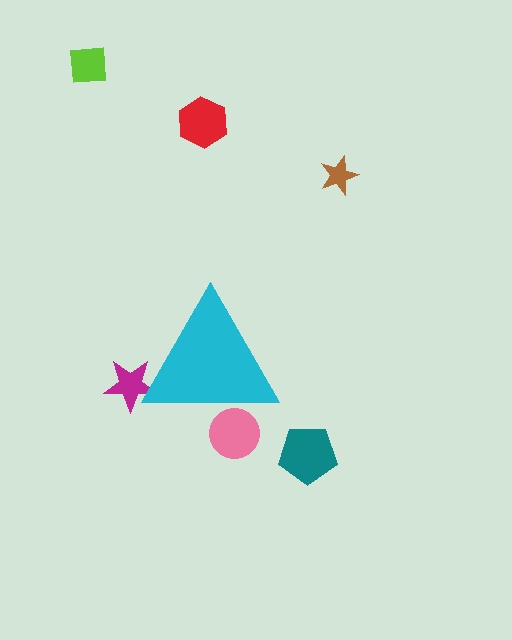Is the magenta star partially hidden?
Yes, the magenta star is partially hidden behind the cyan triangle.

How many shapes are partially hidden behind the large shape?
2 shapes are partially hidden.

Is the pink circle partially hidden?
Yes, the pink circle is partially hidden behind the cyan triangle.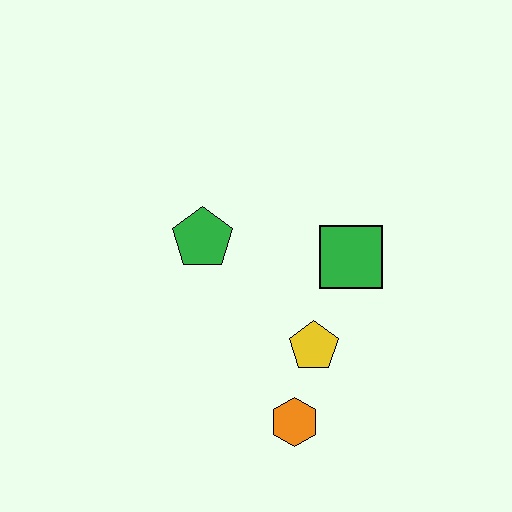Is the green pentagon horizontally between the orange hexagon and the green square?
No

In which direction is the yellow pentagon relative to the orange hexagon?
The yellow pentagon is above the orange hexagon.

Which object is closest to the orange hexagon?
The yellow pentagon is closest to the orange hexagon.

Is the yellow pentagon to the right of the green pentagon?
Yes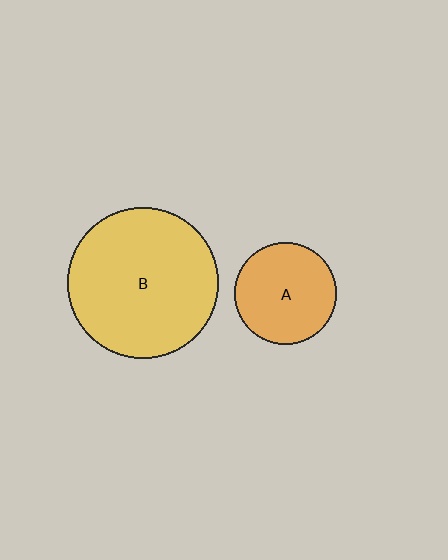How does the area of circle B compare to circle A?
Approximately 2.2 times.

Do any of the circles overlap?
No, none of the circles overlap.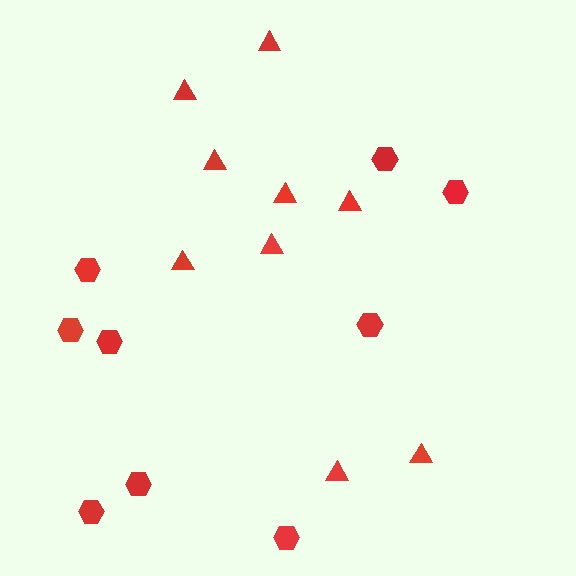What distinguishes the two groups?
There are 2 groups: one group of hexagons (9) and one group of triangles (9).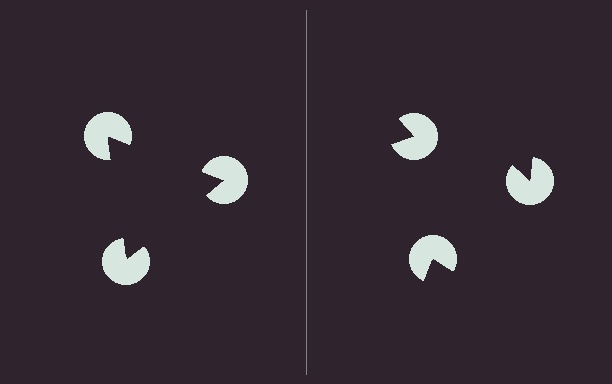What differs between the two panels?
The pac-man discs are positioned identically on both sides; only the wedge orientations differ. On the left they align to a triangle; on the right they are misaligned.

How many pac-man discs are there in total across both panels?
6 — 3 on each side.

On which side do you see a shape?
An illusory triangle appears on the left side. On the right side the wedge cuts are rotated, so no coherent shape forms.